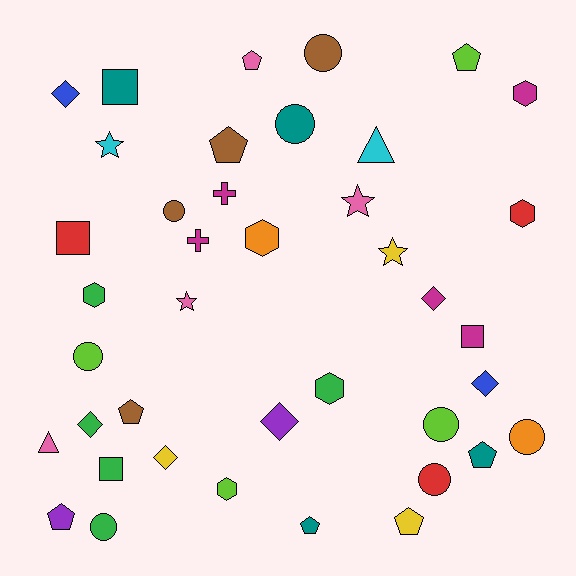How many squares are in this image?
There are 4 squares.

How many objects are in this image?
There are 40 objects.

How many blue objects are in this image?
There are 2 blue objects.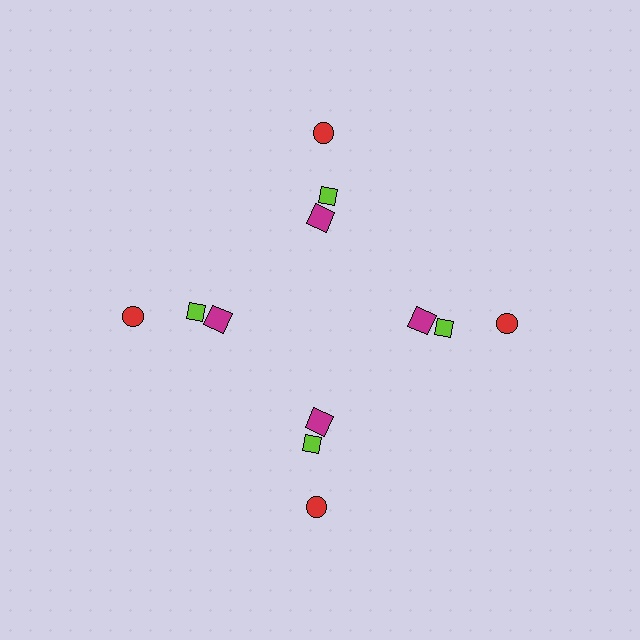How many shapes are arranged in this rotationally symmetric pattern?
There are 12 shapes, arranged in 4 groups of 3.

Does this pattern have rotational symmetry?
Yes, this pattern has 4-fold rotational symmetry. It looks the same after rotating 90 degrees around the center.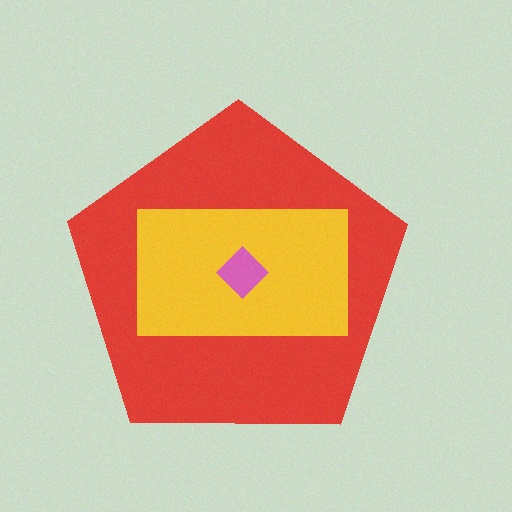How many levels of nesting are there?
3.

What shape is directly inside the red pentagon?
The yellow rectangle.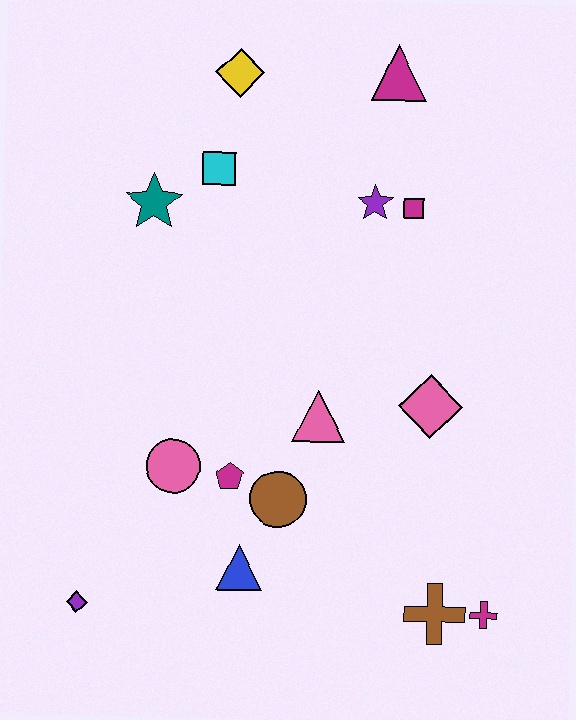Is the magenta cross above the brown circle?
No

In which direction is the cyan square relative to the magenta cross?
The cyan square is above the magenta cross.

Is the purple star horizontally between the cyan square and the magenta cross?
Yes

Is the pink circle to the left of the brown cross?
Yes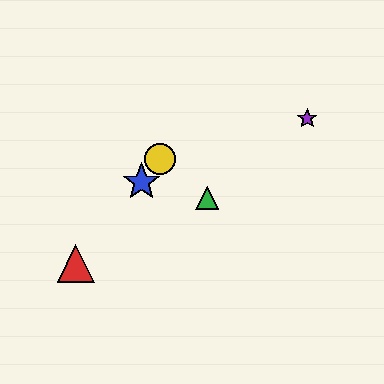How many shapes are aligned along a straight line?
3 shapes (the red triangle, the blue star, the yellow circle) are aligned along a straight line.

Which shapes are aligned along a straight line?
The red triangle, the blue star, the yellow circle are aligned along a straight line.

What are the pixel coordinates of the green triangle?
The green triangle is at (207, 198).